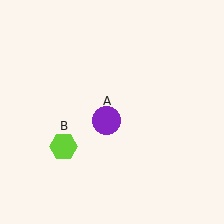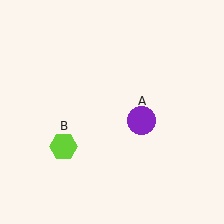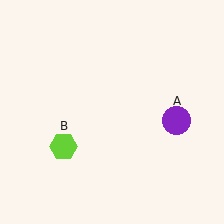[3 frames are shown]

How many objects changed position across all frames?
1 object changed position: purple circle (object A).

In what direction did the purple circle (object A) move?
The purple circle (object A) moved right.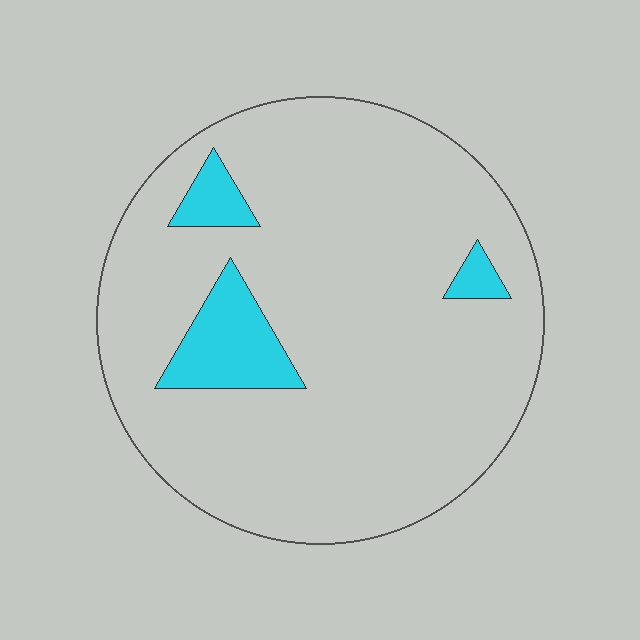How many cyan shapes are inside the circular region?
3.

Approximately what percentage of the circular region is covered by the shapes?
Approximately 10%.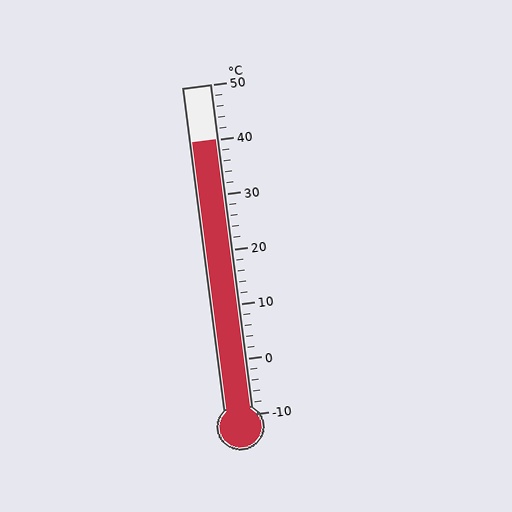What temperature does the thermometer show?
The thermometer shows approximately 40°C.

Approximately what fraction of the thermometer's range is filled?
The thermometer is filled to approximately 85% of its range.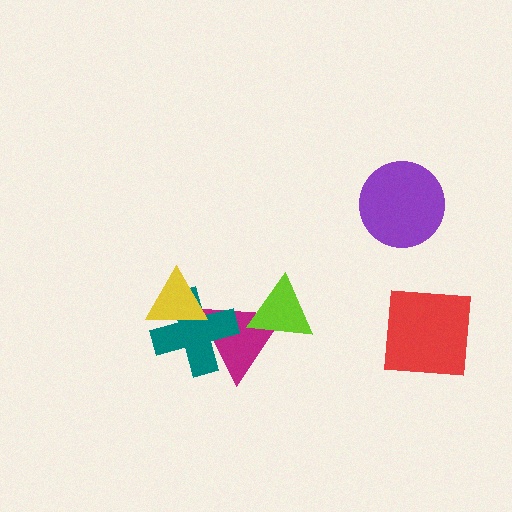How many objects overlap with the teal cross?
2 objects overlap with the teal cross.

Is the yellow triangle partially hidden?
No, no other shape covers it.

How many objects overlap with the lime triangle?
1 object overlaps with the lime triangle.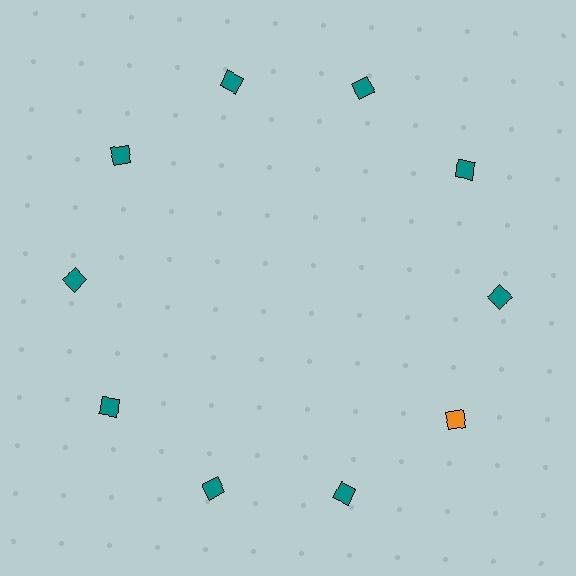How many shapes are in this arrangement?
There are 10 shapes arranged in a ring pattern.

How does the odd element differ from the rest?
It has a different color: orange instead of teal.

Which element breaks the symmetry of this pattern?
The orange diamond at roughly the 4 o'clock position breaks the symmetry. All other shapes are teal diamonds.